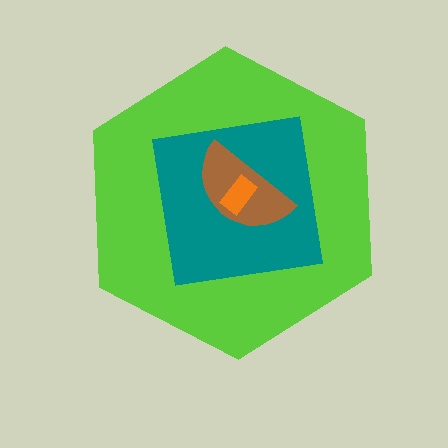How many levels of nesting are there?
4.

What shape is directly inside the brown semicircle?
The orange rectangle.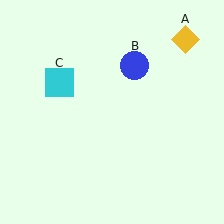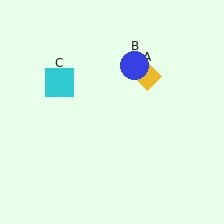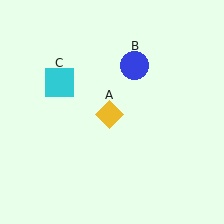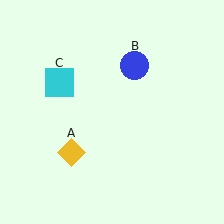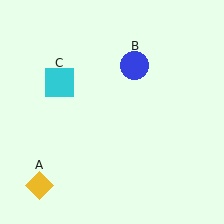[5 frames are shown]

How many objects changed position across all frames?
1 object changed position: yellow diamond (object A).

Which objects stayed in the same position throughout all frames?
Blue circle (object B) and cyan square (object C) remained stationary.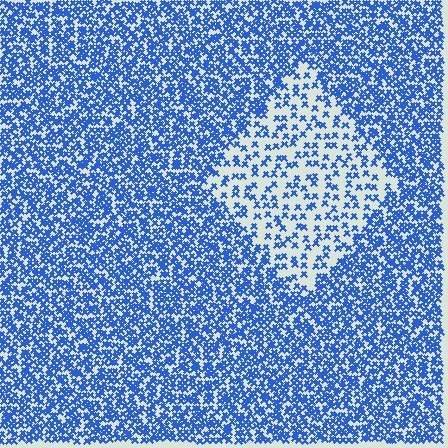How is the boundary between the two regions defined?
The boundary is defined by a change in element density (approximately 2.5x ratio). All elements are the same color, size, and shape.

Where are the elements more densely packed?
The elements are more densely packed outside the diamond boundary.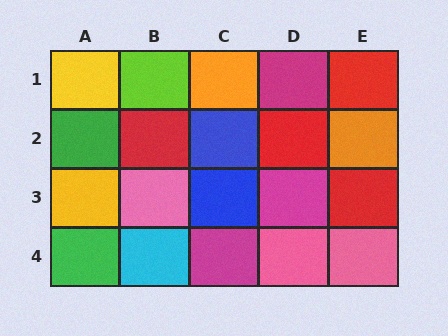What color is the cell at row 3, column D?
Magenta.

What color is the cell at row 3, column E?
Red.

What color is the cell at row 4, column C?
Magenta.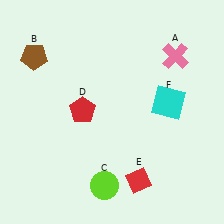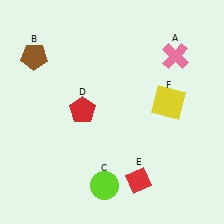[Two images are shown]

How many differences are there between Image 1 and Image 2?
There is 1 difference between the two images.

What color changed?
The square (F) changed from cyan in Image 1 to yellow in Image 2.